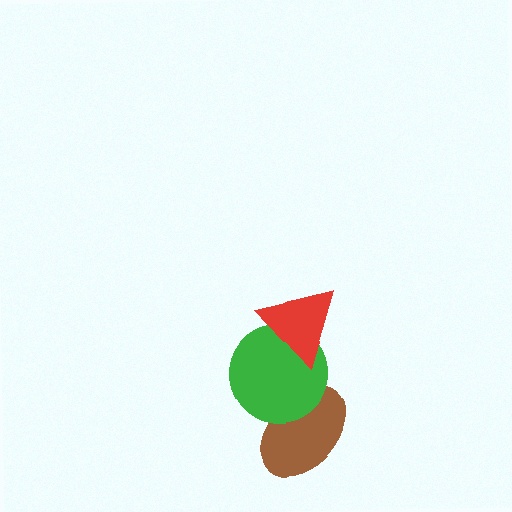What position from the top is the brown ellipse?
The brown ellipse is 3rd from the top.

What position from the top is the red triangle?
The red triangle is 1st from the top.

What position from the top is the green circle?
The green circle is 2nd from the top.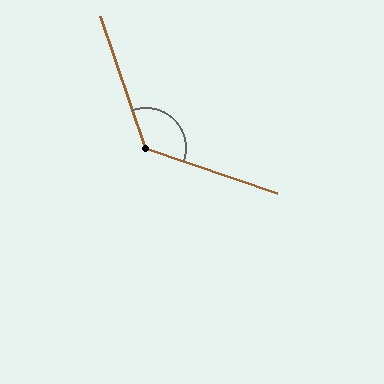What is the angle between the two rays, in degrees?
Approximately 128 degrees.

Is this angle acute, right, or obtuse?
It is obtuse.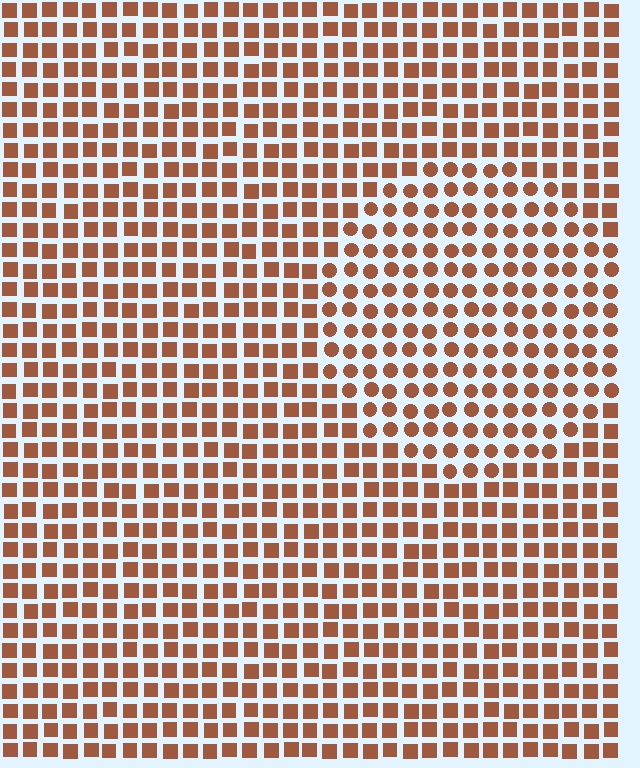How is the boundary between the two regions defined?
The boundary is defined by a change in element shape: circles inside vs. squares outside. All elements share the same color and spacing.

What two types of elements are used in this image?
The image uses circles inside the circle region and squares outside it.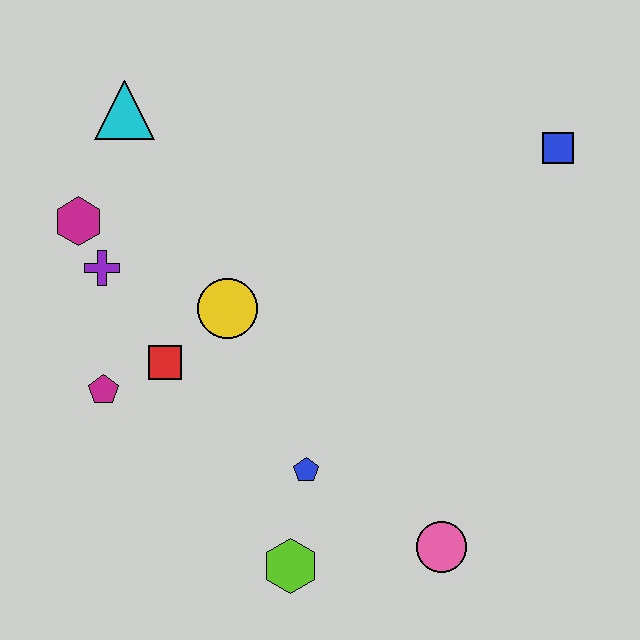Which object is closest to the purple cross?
The magenta hexagon is closest to the purple cross.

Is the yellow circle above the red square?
Yes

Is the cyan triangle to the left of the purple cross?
No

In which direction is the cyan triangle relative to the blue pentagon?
The cyan triangle is above the blue pentagon.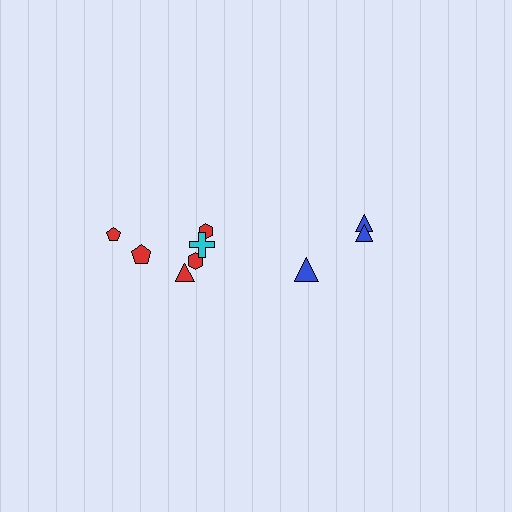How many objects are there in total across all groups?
There are 9 objects.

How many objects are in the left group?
There are 6 objects.